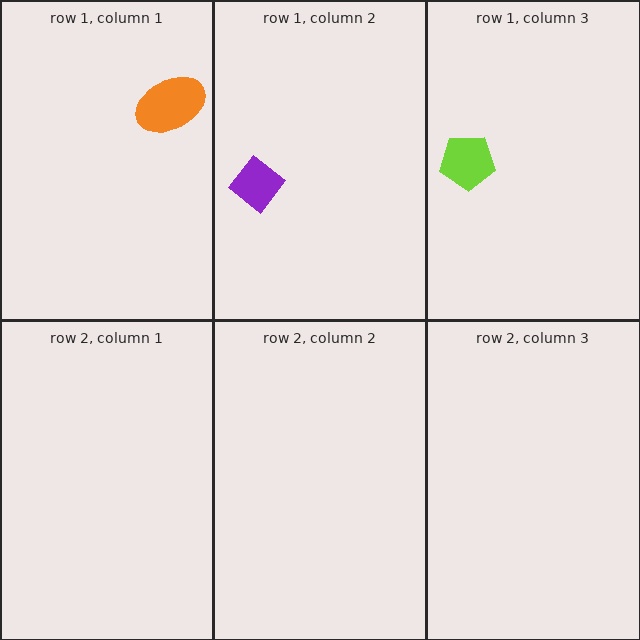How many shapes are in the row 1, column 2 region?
1.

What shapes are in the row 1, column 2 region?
The purple diamond.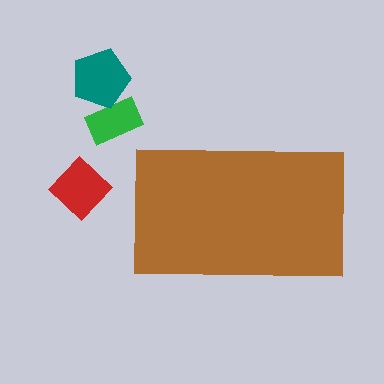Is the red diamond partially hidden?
No, the red diamond is fully visible.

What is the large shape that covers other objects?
A brown rectangle.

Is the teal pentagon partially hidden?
No, the teal pentagon is fully visible.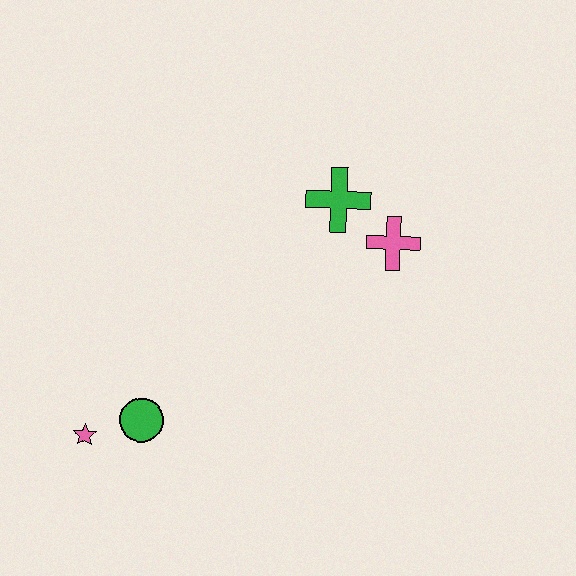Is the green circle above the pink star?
Yes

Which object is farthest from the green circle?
The pink cross is farthest from the green circle.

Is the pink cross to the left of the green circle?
No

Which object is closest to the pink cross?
The green cross is closest to the pink cross.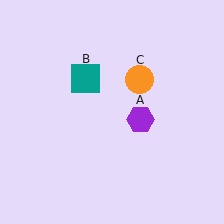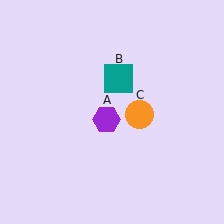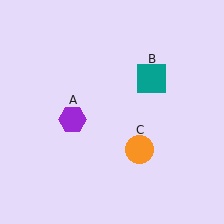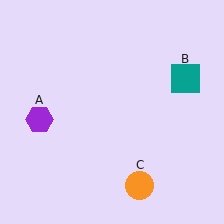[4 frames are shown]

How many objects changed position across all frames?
3 objects changed position: purple hexagon (object A), teal square (object B), orange circle (object C).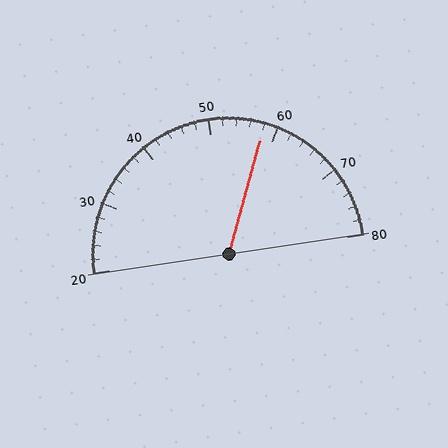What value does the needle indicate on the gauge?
The needle indicates approximately 58.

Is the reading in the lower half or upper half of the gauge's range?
The reading is in the upper half of the range (20 to 80).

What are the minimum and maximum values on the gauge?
The gauge ranges from 20 to 80.